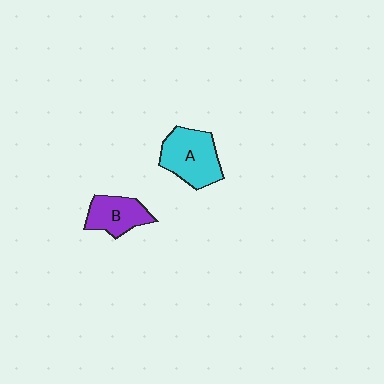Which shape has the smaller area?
Shape B (purple).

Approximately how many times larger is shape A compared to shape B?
Approximately 1.4 times.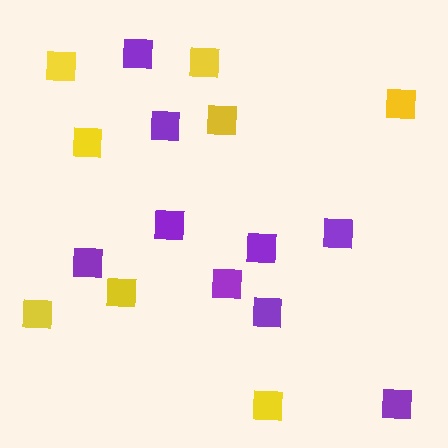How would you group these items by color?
There are 2 groups: one group of yellow squares (8) and one group of purple squares (9).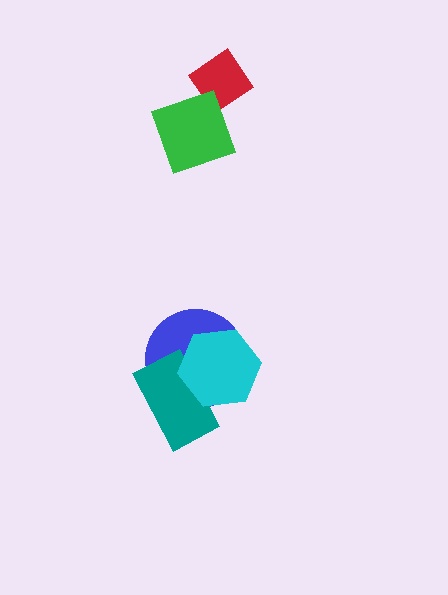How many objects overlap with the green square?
1 object overlaps with the green square.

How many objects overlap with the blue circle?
2 objects overlap with the blue circle.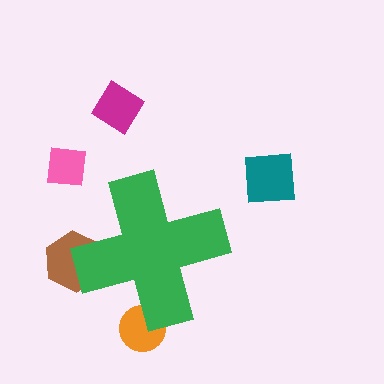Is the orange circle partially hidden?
Yes, the orange circle is partially hidden behind the green cross.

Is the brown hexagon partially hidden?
Yes, the brown hexagon is partially hidden behind the green cross.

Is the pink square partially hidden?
No, the pink square is fully visible.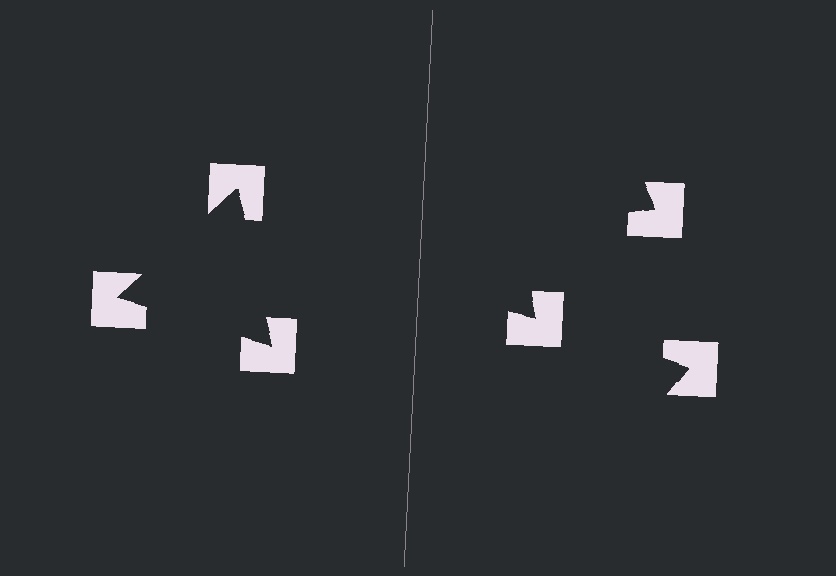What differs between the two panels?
The notched squares are positioned identically on both sides; only the wedge orientations differ. On the left they align to a triangle; on the right they are misaligned.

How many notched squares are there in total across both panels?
6 — 3 on each side.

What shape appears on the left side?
An illusory triangle.